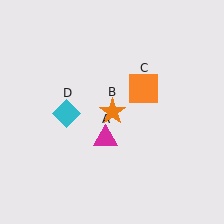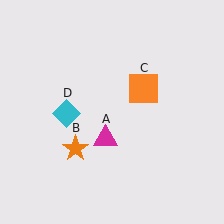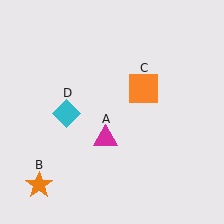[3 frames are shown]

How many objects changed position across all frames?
1 object changed position: orange star (object B).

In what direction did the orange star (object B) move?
The orange star (object B) moved down and to the left.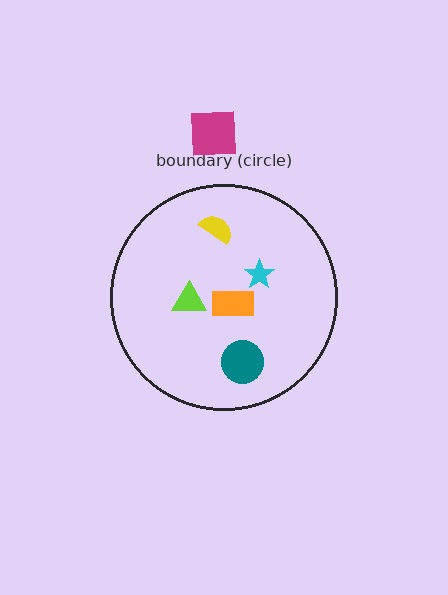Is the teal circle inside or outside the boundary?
Inside.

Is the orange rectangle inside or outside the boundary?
Inside.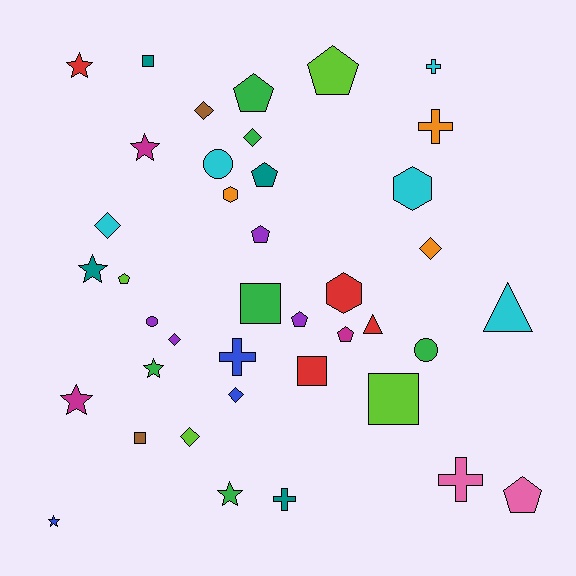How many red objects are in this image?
There are 4 red objects.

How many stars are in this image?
There are 7 stars.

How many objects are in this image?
There are 40 objects.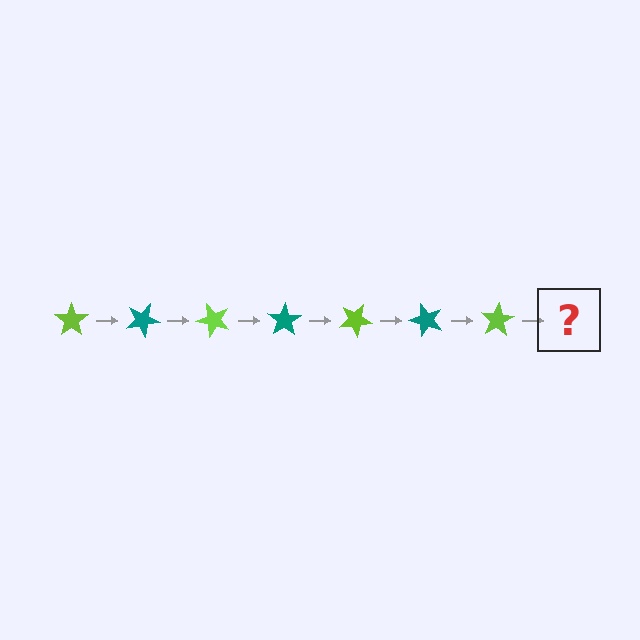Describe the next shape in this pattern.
It should be a teal star, rotated 175 degrees from the start.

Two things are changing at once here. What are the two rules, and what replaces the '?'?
The two rules are that it rotates 25 degrees each step and the color cycles through lime and teal. The '?' should be a teal star, rotated 175 degrees from the start.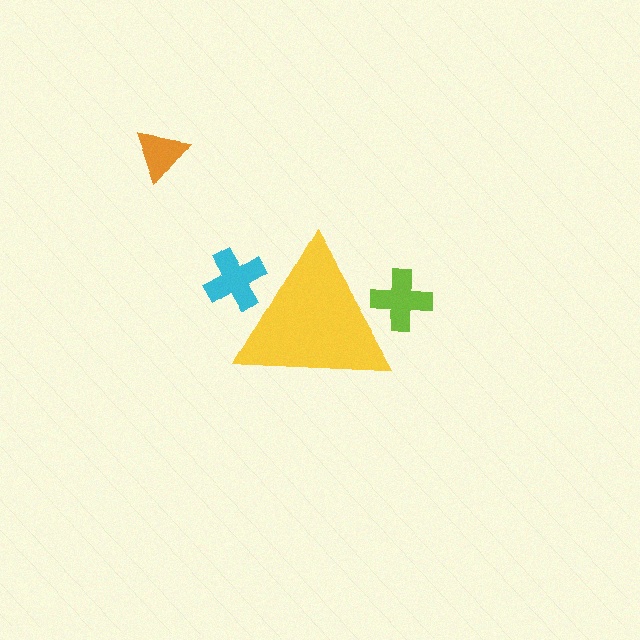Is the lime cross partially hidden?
Yes, the lime cross is partially hidden behind the yellow triangle.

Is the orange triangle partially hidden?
No, the orange triangle is fully visible.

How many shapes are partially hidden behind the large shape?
2 shapes are partially hidden.